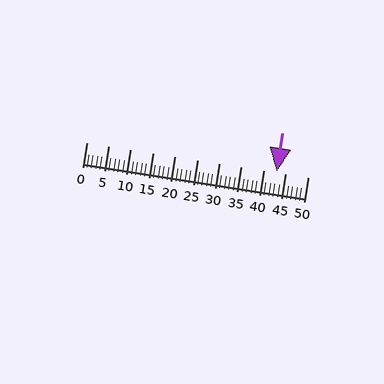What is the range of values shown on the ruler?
The ruler shows values from 0 to 50.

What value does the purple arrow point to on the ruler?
The purple arrow points to approximately 43.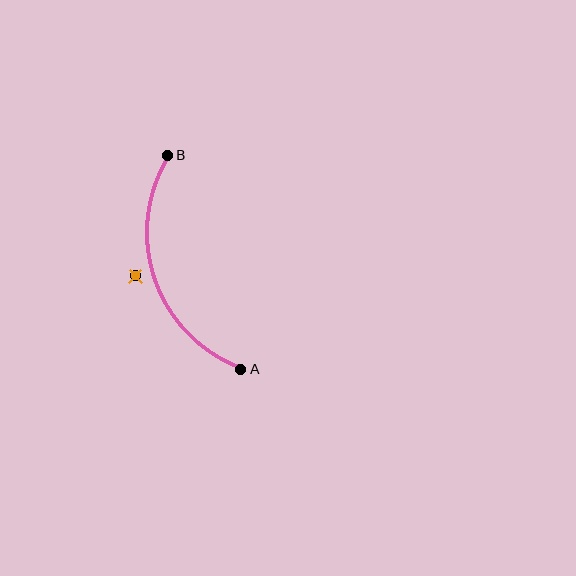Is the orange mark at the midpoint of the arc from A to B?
No — the orange mark does not lie on the arc at all. It sits slightly outside the curve.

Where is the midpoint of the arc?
The arc midpoint is the point on the curve farthest from the straight line joining A and B. It sits to the left of that line.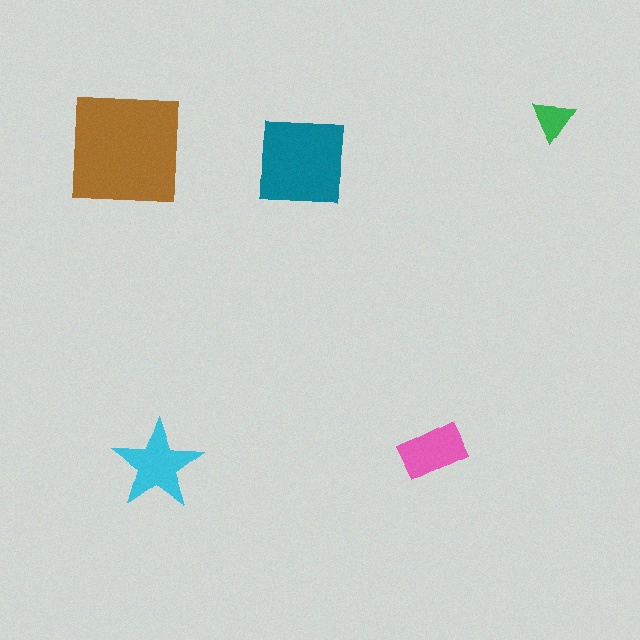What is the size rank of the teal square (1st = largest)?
2nd.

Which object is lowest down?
The cyan star is bottommost.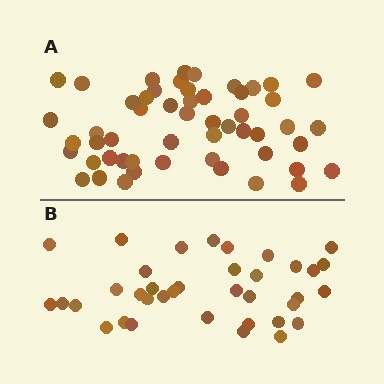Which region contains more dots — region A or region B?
Region A (the top region) has more dots.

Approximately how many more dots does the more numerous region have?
Region A has approximately 15 more dots than region B.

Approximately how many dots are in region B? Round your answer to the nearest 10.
About 40 dots. (The exact count is 37, which rounds to 40.)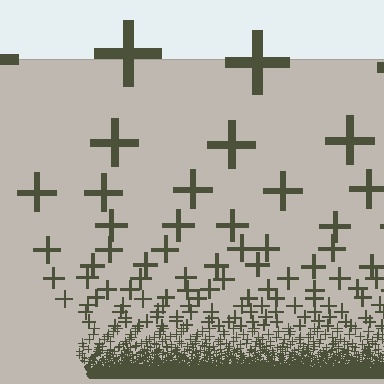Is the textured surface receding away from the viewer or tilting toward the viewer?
The surface appears to tilt toward the viewer. Texture elements get larger and sparser toward the top.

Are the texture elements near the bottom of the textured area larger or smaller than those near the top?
Smaller. The gradient is inverted — elements near the bottom are smaller and denser.